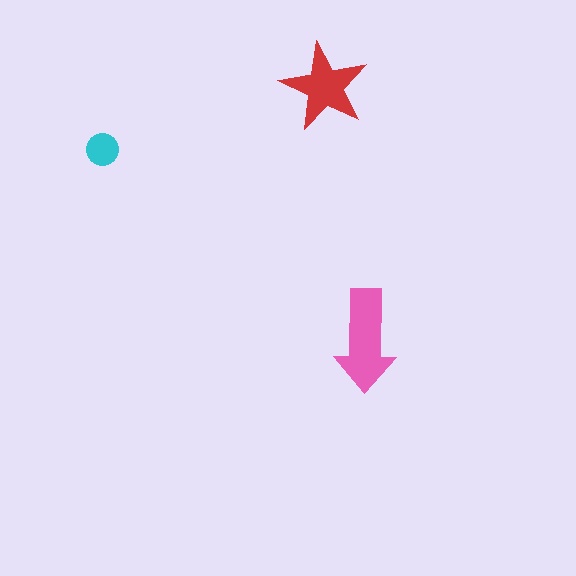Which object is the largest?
The pink arrow.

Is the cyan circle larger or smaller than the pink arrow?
Smaller.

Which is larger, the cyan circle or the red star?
The red star.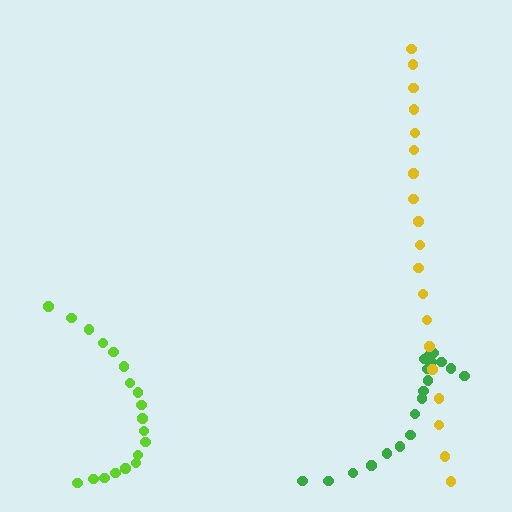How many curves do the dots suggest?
There are 3 distinct paths.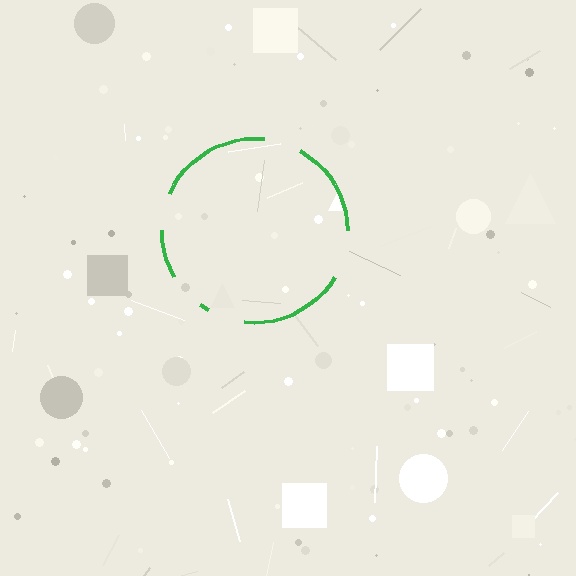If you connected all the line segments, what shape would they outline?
They would outline a circle.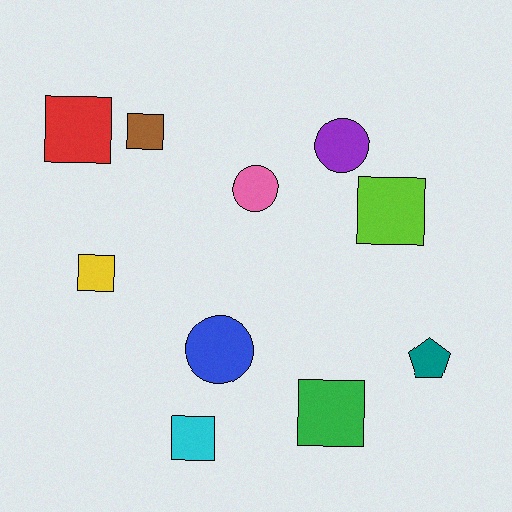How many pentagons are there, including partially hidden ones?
There is 1 pentagon.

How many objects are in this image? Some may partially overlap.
There are 10 objects.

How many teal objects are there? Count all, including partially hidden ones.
There is 1 teal object.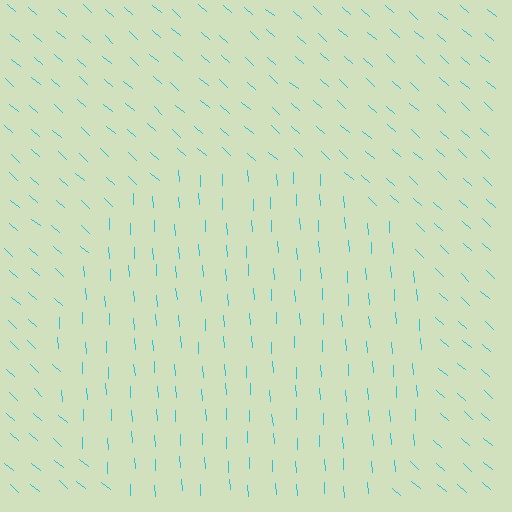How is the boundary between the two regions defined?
The boundary is defined purely by a change in line orientation (approximately 45 degrees difference). All lines are the same color and thickness.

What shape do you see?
I see a circle.